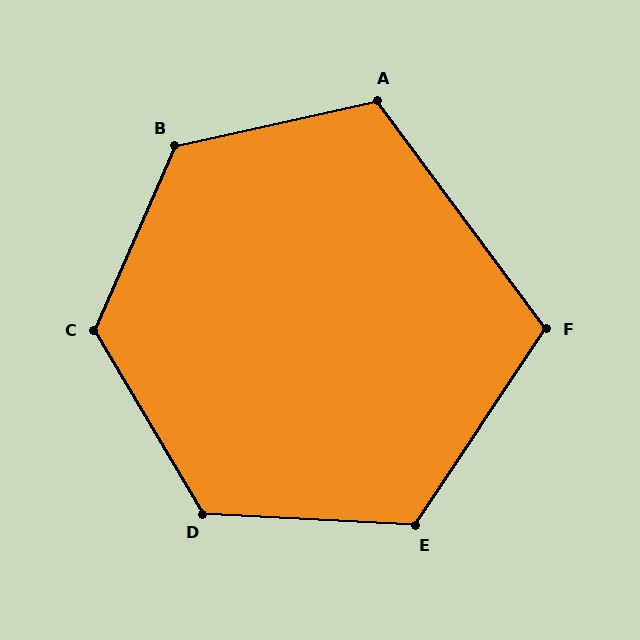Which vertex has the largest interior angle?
B, at approximately 126 degrees.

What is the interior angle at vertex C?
Approximately 125 degrees (obtuse).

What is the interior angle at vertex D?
Approximately 124 degrees (obtuse).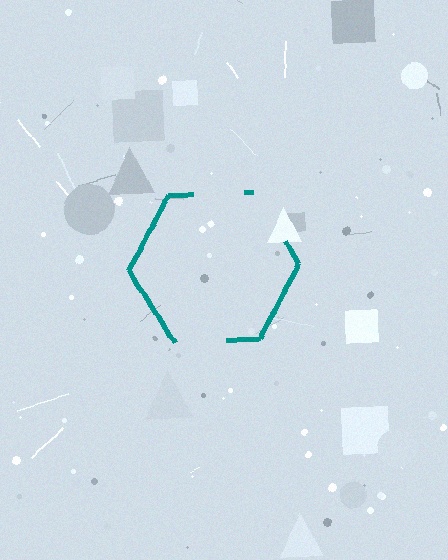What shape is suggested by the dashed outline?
The dashed outline suggests a hexagon.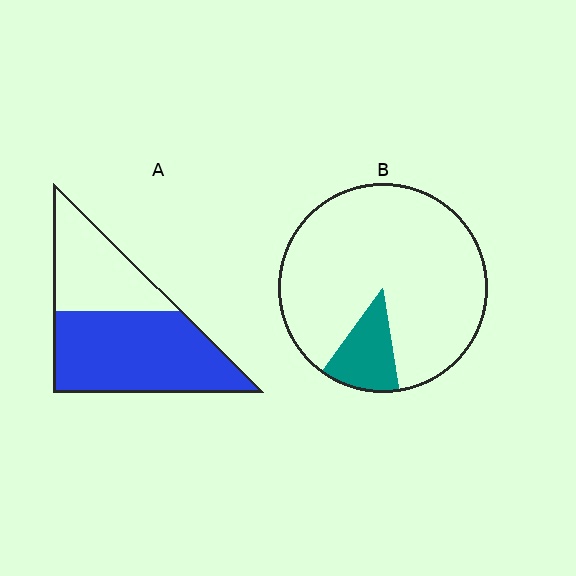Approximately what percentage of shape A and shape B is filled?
A is approximately 65% and B is approximately 15%.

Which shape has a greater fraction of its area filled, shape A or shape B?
Shape A.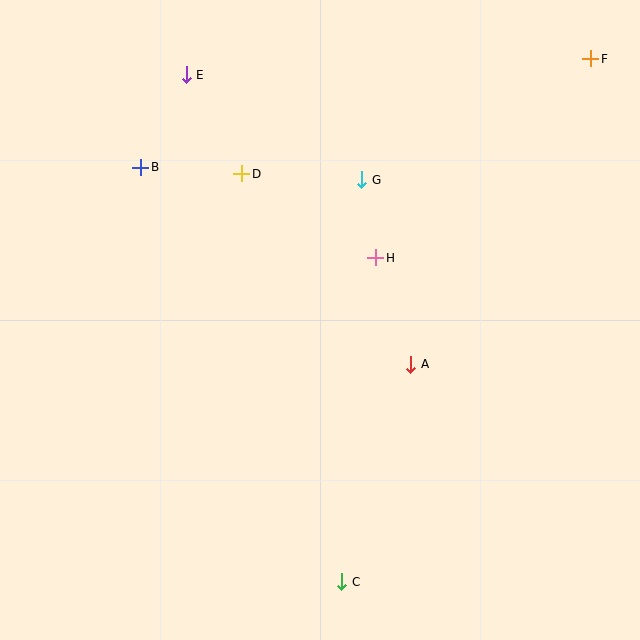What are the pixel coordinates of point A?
Point A is at (411, 364).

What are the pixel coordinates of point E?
Point E is at (186, 75).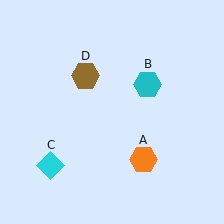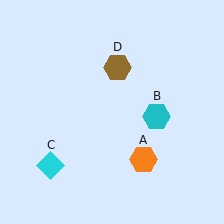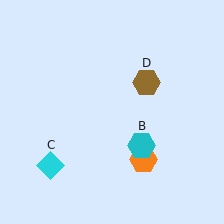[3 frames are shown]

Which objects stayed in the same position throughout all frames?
Orange hexagon (object A) and cyan diamond (object C) remained stationary.